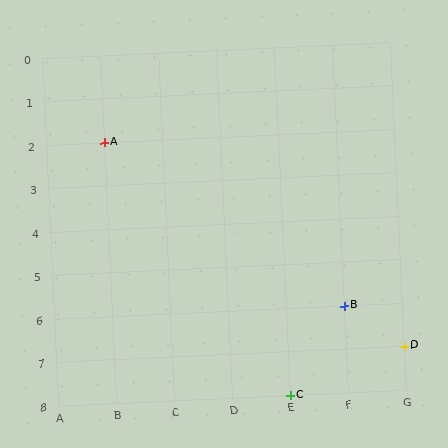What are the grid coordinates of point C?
Point C is at grid coordinates (E, 8).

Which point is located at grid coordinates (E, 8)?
Point C is at (E, 8).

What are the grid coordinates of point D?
Point D is at grid coordinates (G, 7).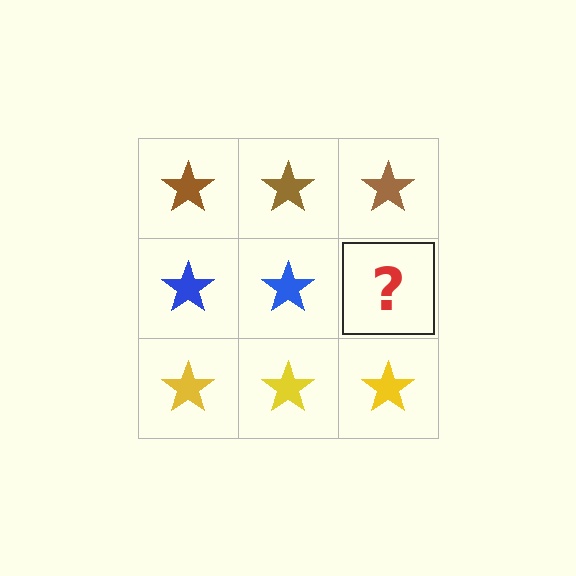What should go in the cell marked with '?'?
The missing cell should contain a blue star.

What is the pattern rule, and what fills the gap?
The rule is that each row has a consistent color. The gap should be filled with a blue star.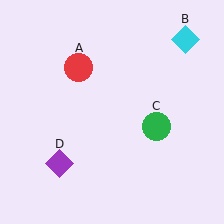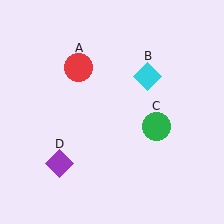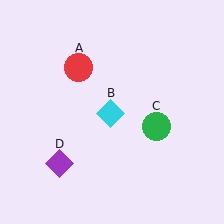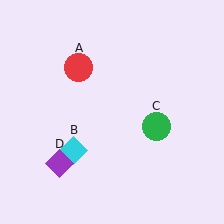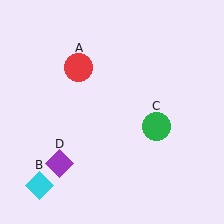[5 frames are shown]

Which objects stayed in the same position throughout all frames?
Red circle (object A) and green circle (object C) and purple diamond (object D) remained stationary.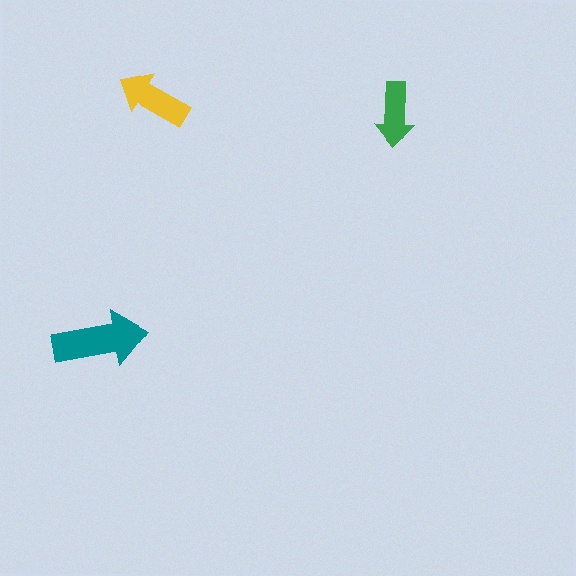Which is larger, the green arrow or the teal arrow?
The teal one.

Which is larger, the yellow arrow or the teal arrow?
The teal one.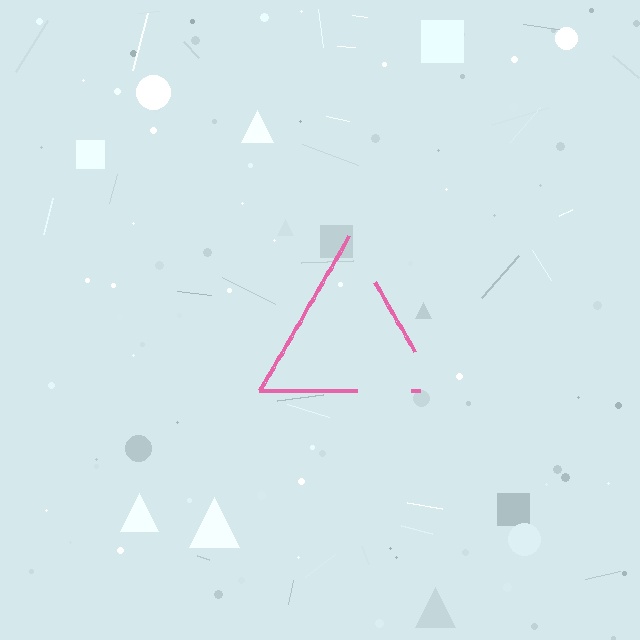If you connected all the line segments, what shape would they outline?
They would outline a triangle.